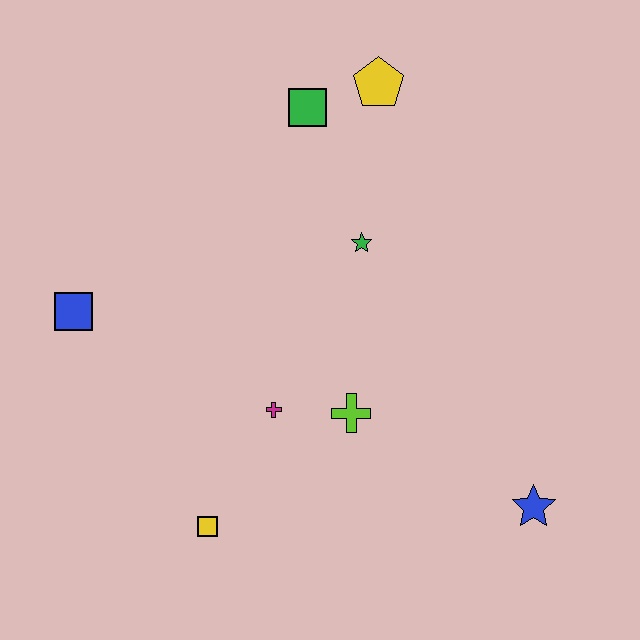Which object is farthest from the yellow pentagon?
The yellow square is farthest from the yellow pentagon.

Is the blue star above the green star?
No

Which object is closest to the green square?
The yellow pentagon is closest to the green square.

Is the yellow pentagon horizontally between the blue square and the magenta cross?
No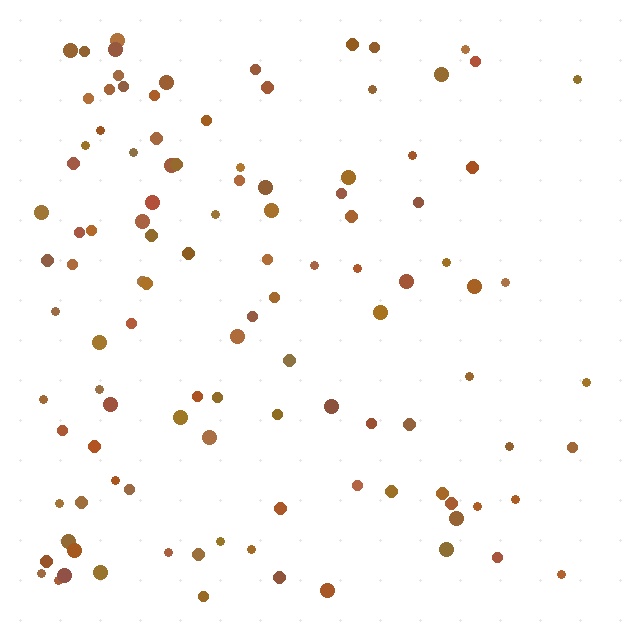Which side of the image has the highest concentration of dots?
The left.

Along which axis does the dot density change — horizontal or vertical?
Horizontal.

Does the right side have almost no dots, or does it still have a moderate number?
Still a moderate number, just noticeably fewer than the left.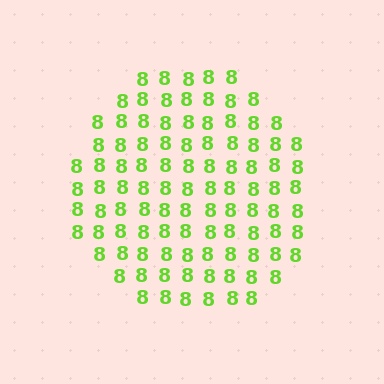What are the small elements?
The small elements are digit 8's.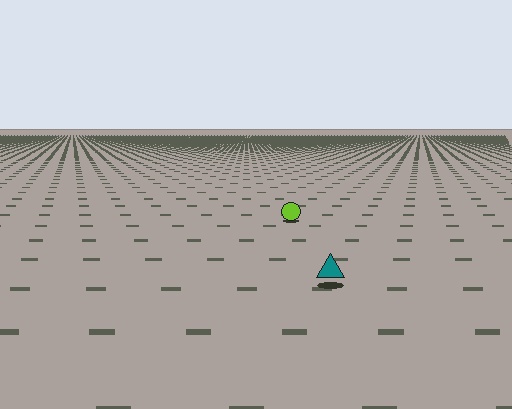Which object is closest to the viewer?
The teal triangle is closest. The texture marks near it are larger and more spread out.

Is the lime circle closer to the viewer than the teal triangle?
No. The teal triangle is closer — you can tell from the texture gradient: the ground texture is coarser near it.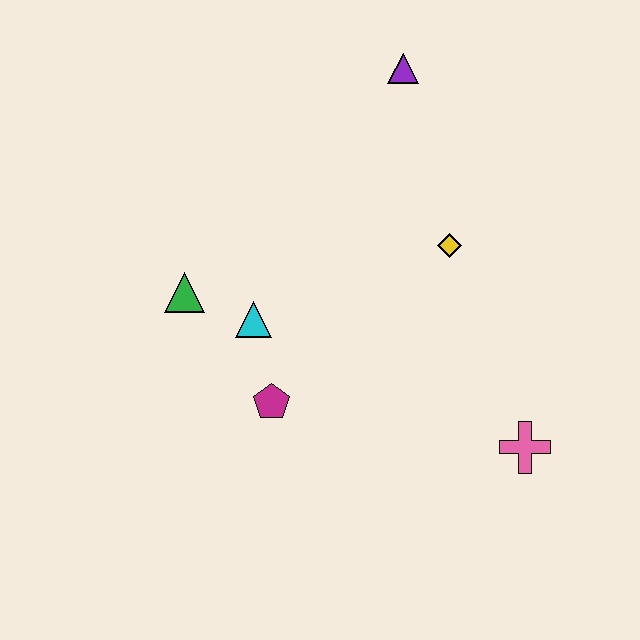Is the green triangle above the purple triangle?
No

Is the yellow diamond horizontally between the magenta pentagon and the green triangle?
No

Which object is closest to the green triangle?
The cyan triangle is closest to the green triangle.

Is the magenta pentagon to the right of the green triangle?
Yes